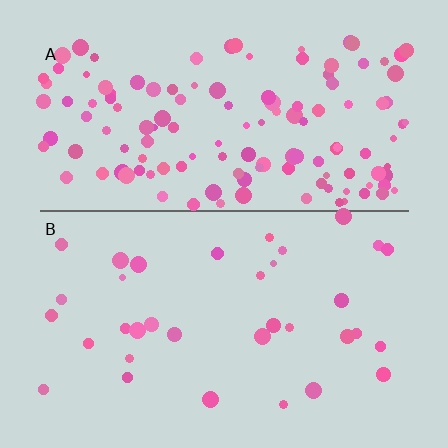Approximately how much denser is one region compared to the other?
Approximately 3.9× — region A over region B.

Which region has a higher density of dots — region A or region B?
A (the top).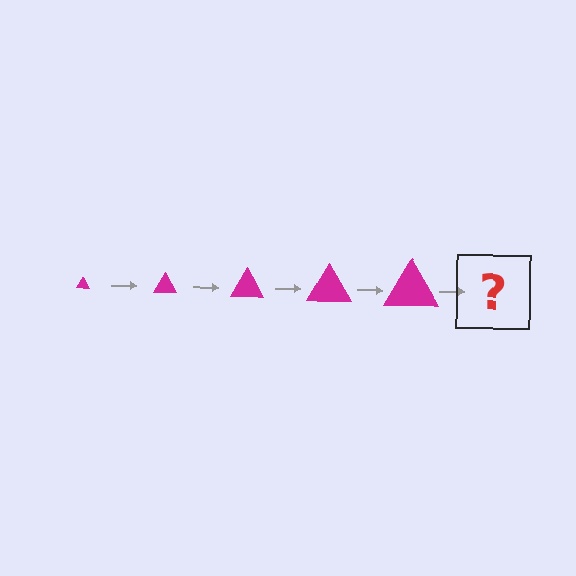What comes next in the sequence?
The next element should be a magenta triangle, larger than the previous one.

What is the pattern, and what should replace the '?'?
The pattern is that the triangle gets progressively larger each step. The '?' should be a magenta triangle, larger than the previous one.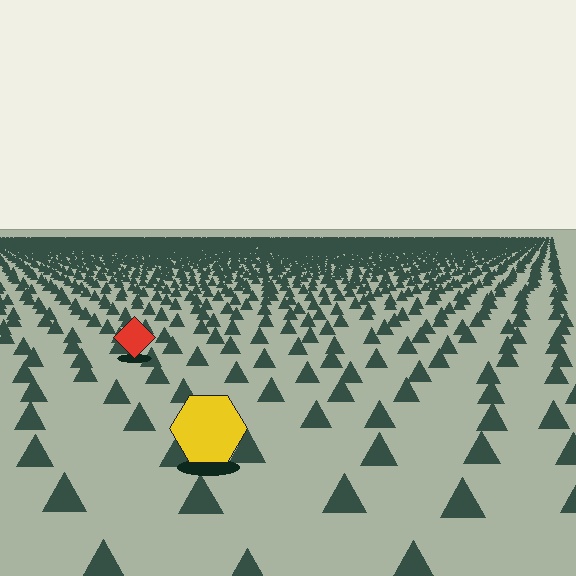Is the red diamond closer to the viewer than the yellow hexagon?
No. The yellow hexagon is closer — you can tell from the texture gradient: the ground texture is coarser near it.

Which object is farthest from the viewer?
The red diamond is farthest from the viewer. It appears smaller and the ground texture around it is denser.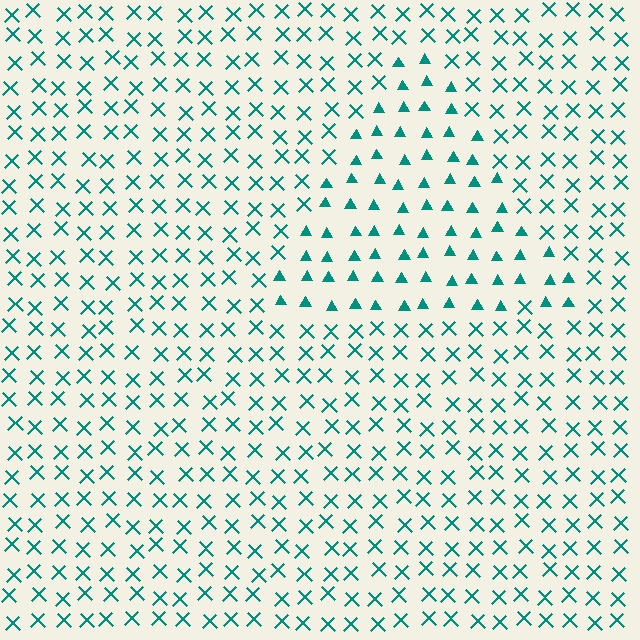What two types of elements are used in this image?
The image uses triangles inside the triangle region and X marks outside it.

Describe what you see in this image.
The image is filled with small teal elements arranged in a uniform grid. A triangle-shaped region contains triangles, while the surrounding area contains X marks. The boundary is defined purely by the change in element shape.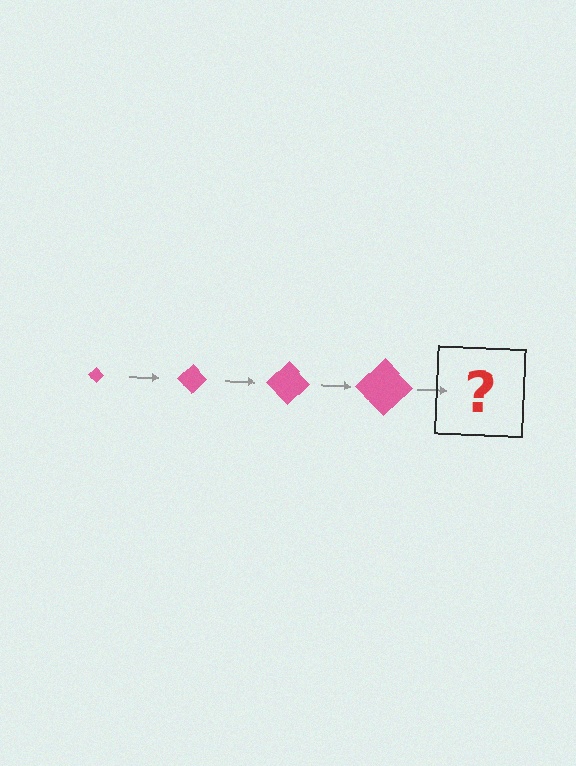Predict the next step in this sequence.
The next step is a pink diamond, larger than the previous one.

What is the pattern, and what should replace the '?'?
The pattern is that the diamond gets progressively larger each step. The '?' should be a pink diamond, larger than the previous one.